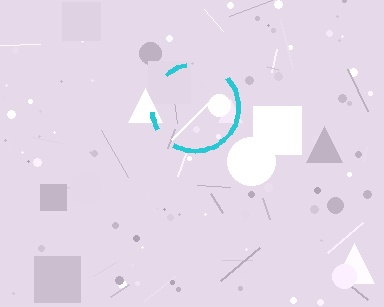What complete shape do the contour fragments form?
The contour fragments form a circle.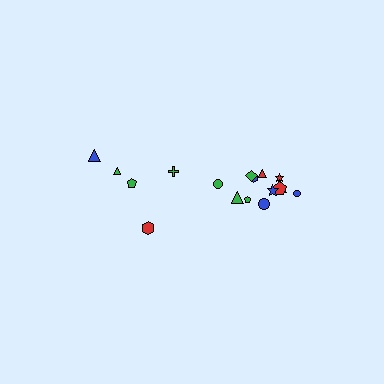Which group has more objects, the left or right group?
The right group.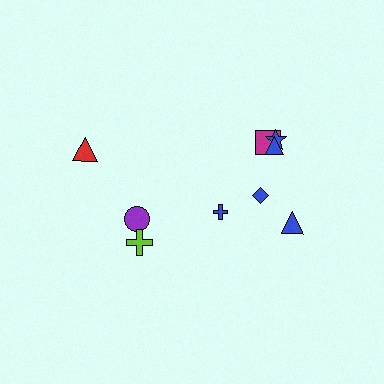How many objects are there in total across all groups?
There are 9 objects.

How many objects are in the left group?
There are 3 objects.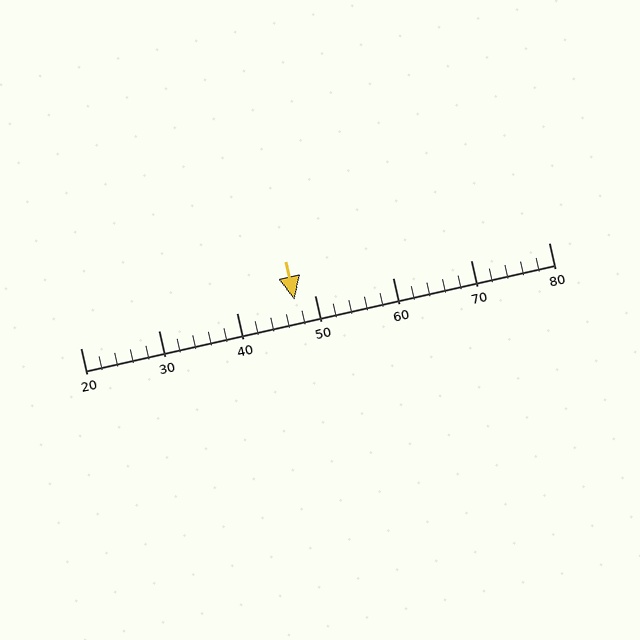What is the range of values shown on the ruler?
The ruler shows values from 20 to 80.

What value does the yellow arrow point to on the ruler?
The yellow arrow points to approximately 47.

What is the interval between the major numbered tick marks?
The major tick marks are spaced 10 units apart.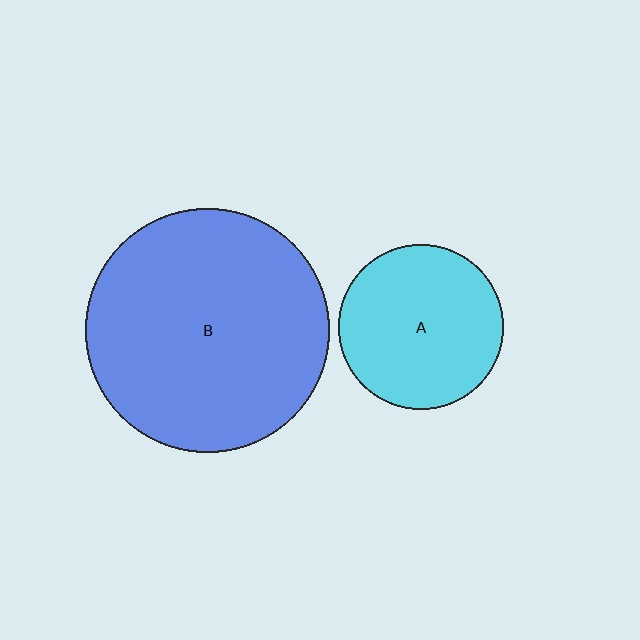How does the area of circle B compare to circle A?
Approximately 2.2 times.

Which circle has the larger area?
Circle B (blue).